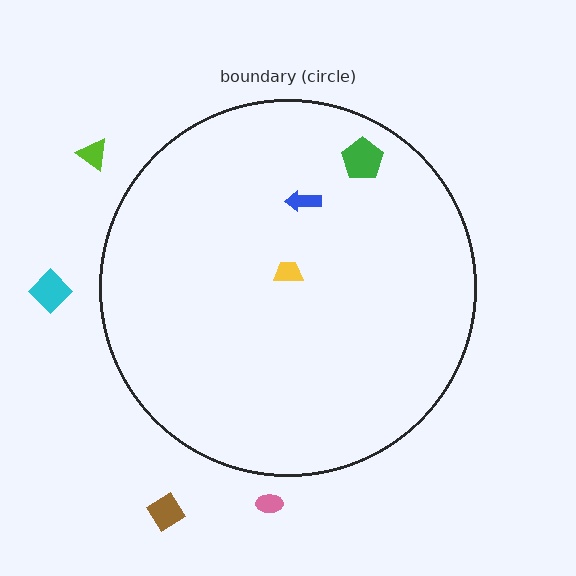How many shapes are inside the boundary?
3 inside, 4 outside.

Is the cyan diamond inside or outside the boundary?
Outside.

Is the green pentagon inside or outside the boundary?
Inside.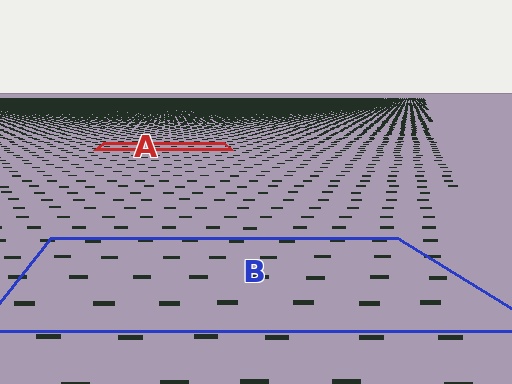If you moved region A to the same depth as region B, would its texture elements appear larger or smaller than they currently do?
They would appear larger. At a closer depth, the same texture elements are projected at a bigger on-screen size.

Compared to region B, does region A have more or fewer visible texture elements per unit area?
Region A has more texture elements per unit area — they are packed more densely because it is farther away.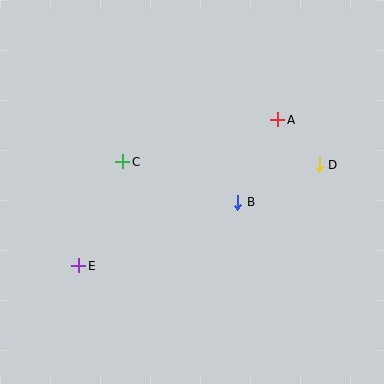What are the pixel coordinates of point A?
Point A is at (278, 120).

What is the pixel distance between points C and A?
The distance between C and A is 160 pixels.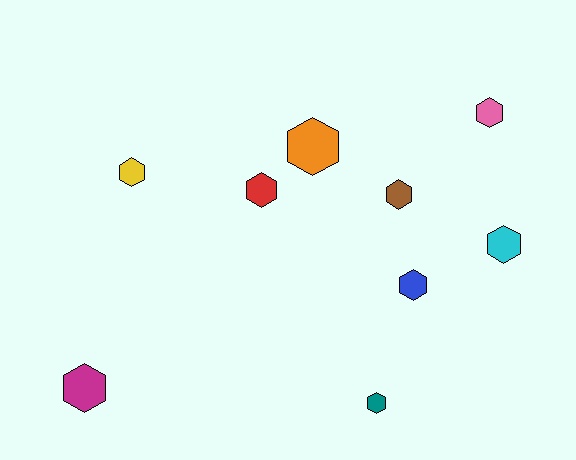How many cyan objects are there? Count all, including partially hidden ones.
There is 1 cyan object.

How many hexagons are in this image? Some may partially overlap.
There are 9 hexagons.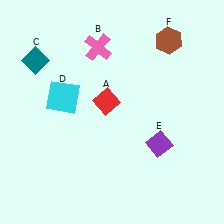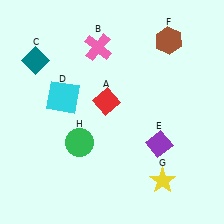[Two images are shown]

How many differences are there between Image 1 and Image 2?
There are 2 differences between the two images.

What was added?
A yellow star (G), a green circle (H) were added in Image 2.